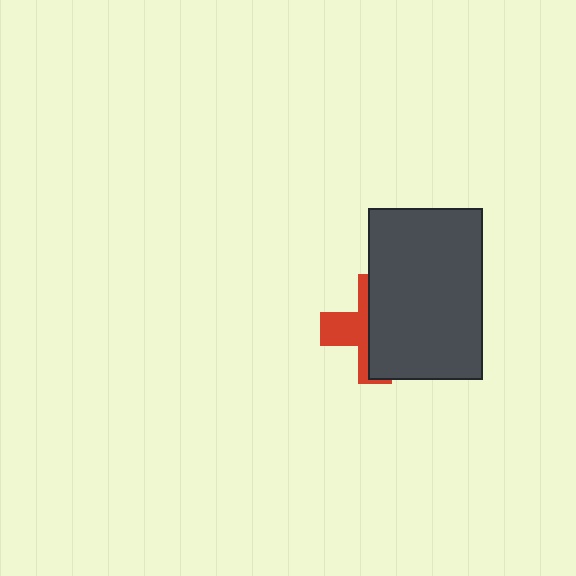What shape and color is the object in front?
The object in front is a dark gray rectangle.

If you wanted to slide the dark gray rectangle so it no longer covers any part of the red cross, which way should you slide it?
Slide it right — that is the most direct way to separate the two shapes.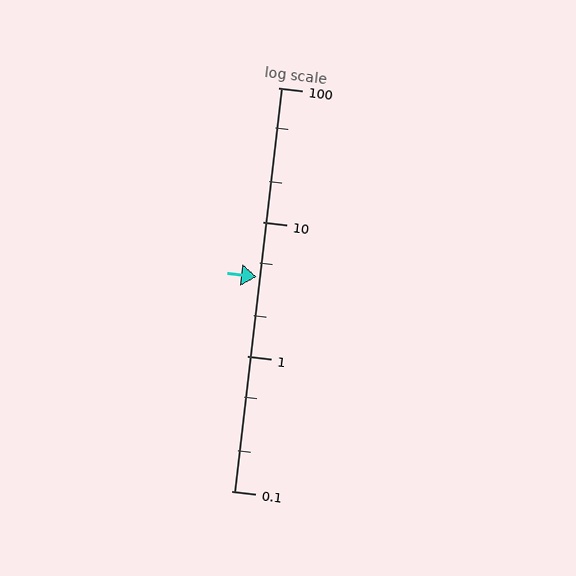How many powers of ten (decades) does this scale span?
The scale spans 3 decades, from 0.1 to 100.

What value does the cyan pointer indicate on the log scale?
The pointer indicates approximately 3.9.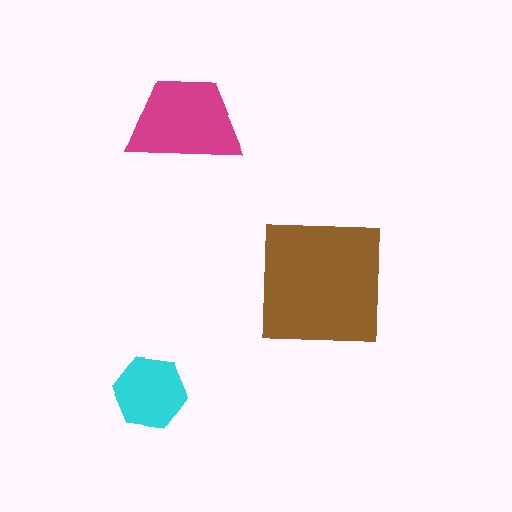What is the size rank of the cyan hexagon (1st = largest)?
3rd.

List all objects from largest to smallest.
The brown square, the magenta trapezoid, the cyan hexagon.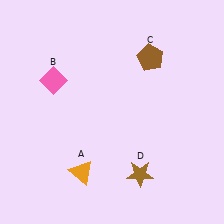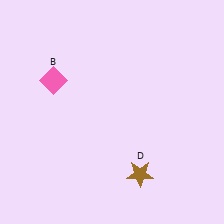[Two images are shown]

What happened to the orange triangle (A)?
The orange triangle (A) was removed in Image 2. It was in the bottom-left area of Image 1.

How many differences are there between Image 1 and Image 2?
There are 2 differences between the two images.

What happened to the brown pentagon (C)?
The brown pentagon (C) was removed in Image 2. It was in the top-right area of Image 1.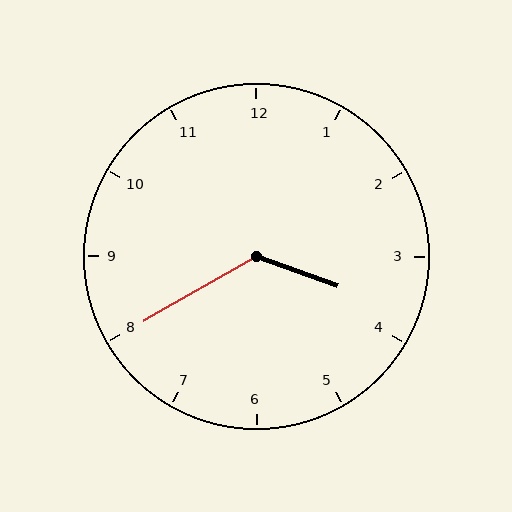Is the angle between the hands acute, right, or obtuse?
It is obtuse.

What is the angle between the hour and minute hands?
Approximately 130 degrees.